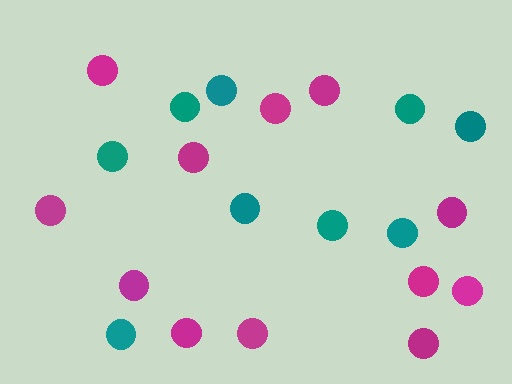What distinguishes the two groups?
There are 2 groups: one group of magenta circles (12) and one group of teal circles (9).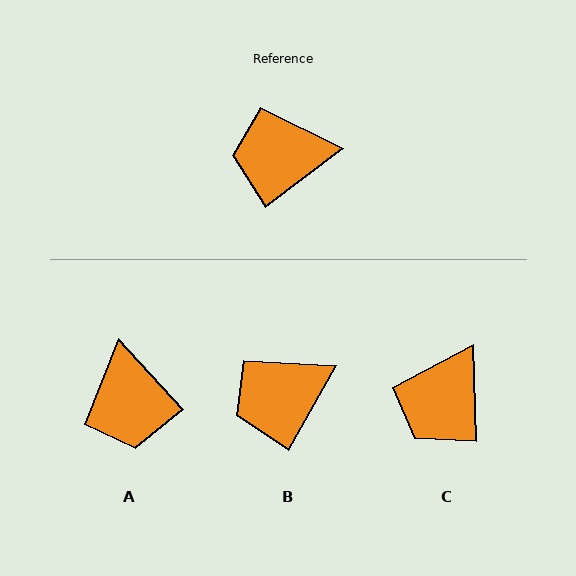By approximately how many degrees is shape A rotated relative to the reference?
Approximately 95 degrees counter-clockwise.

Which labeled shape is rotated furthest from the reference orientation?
A, about 95 degrees away.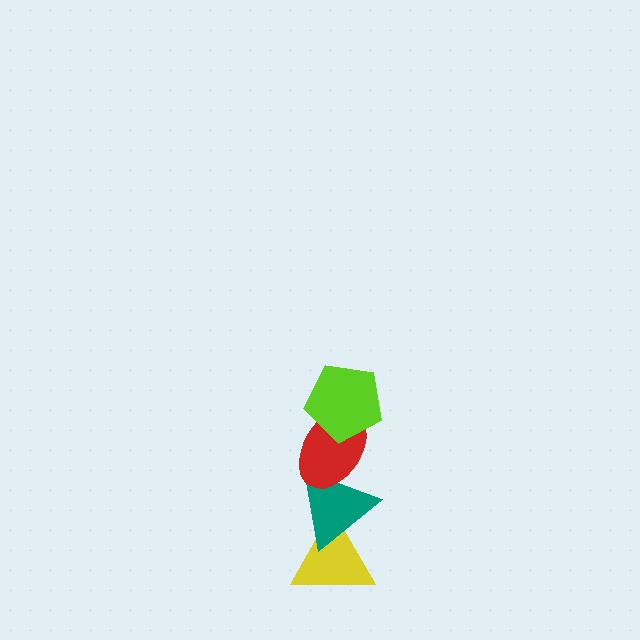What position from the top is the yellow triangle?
The yellow triangle is 4th from the top.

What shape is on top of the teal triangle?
The red ellipse is on top of the teal triangle.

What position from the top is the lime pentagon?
The lime pentagon is 1st from the top.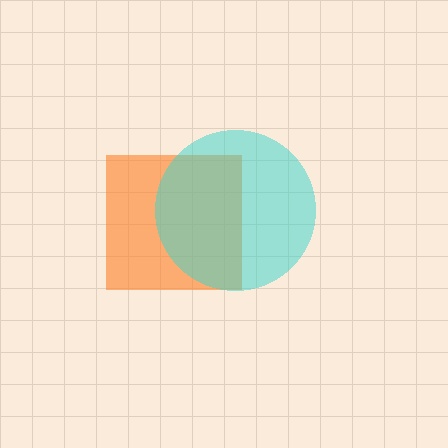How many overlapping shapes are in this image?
There are 2 overlapping shapes in the image.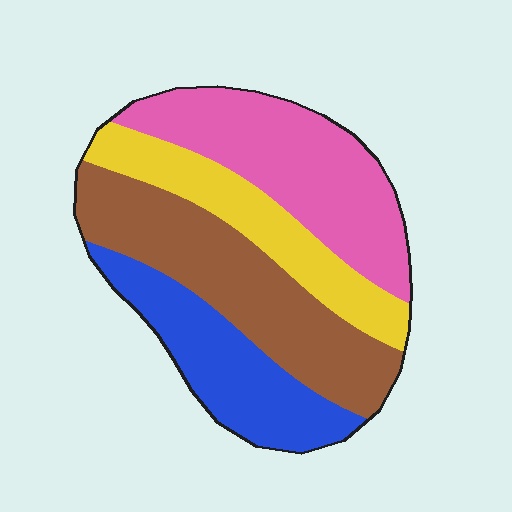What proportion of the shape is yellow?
Yellow covers 19% of the shape.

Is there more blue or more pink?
Pink.